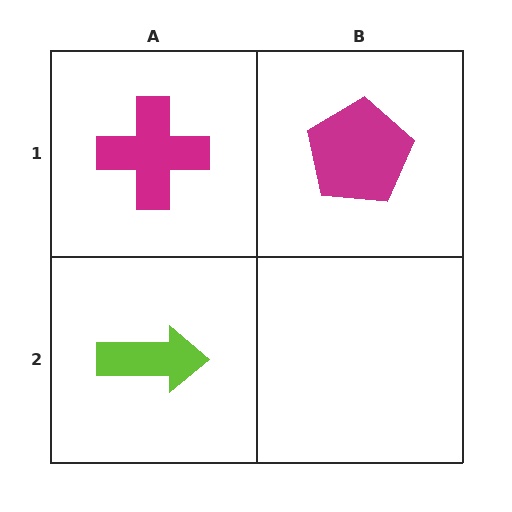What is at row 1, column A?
A magenta cross.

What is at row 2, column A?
A lime arrow.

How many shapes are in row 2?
1 shape.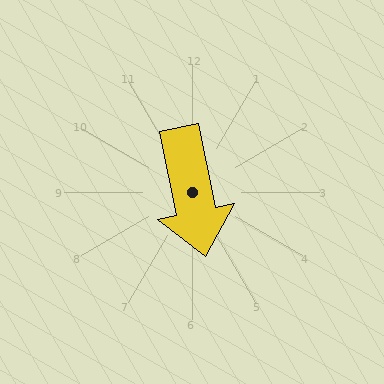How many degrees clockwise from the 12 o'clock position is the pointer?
Approximately 168 degrees.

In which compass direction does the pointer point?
South.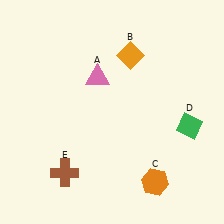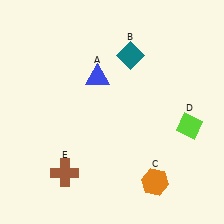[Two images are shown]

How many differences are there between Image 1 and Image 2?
There are 3 differences between the two images.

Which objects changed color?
A changed from pink to blue. B changed from orange to teal. D changed from green to lime.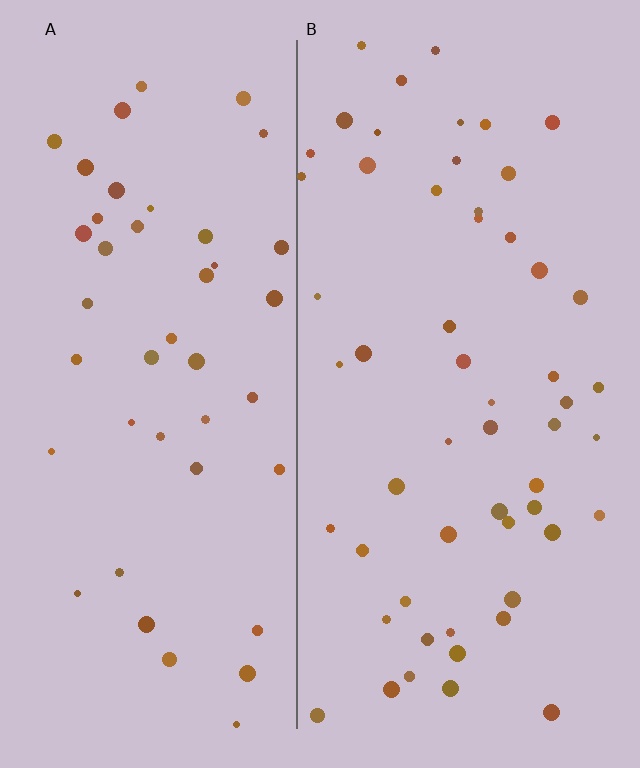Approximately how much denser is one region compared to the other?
Approximately 1.3× — region B over region A.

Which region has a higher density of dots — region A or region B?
B (the right).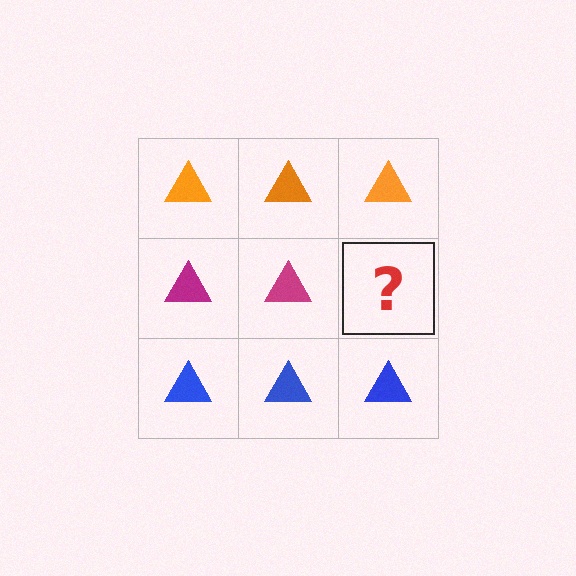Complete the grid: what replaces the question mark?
The question mark should be replaced with a magenta triangle.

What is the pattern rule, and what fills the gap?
The rule is that each row has a consistent color. The gap should be filled with a magenta triangle.